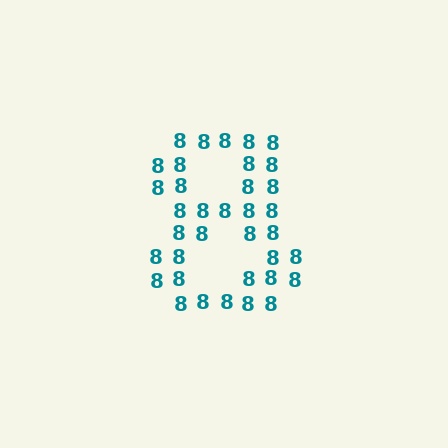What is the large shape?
The large shape is the digit 8.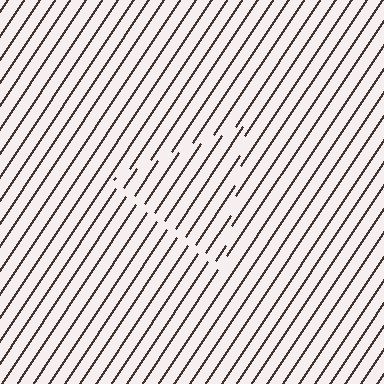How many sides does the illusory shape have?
3 sides — the line-ends trace a triangle.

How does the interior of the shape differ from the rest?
The interior of the shape contains the same grating, shifted by half a period — the contour is defined by the phase discontinuity where line-ends from the inner and outer gratings abut.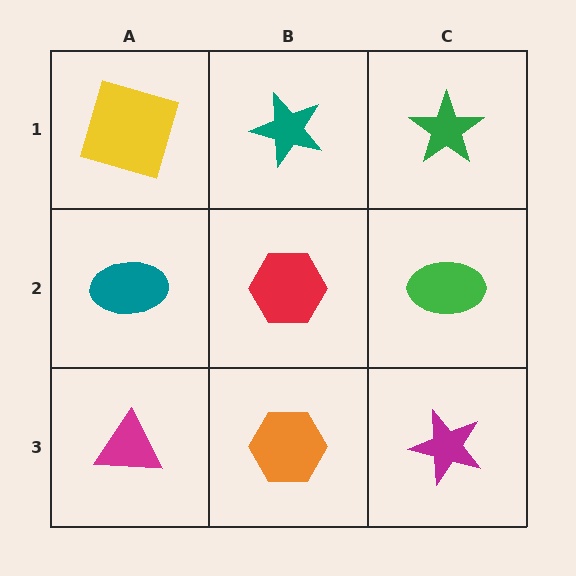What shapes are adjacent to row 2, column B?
A teal star (row 1, column B), an orange hexagon (row 3, column B), a teal ellipse (row 2, column A), a green ellipse (row 2, column C).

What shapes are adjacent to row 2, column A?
A yellow square (row 1, column A), a magenta triangle (row 3, column A), a red hexagon (row 2, column B).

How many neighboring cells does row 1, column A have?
2.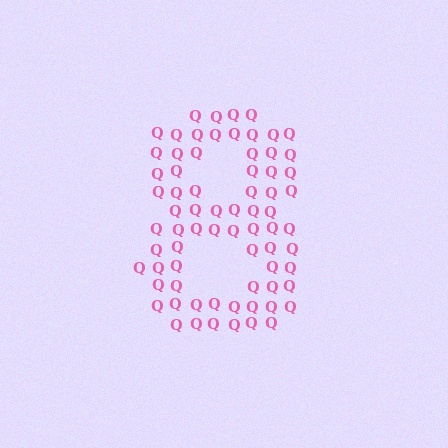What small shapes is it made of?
It is made of small letter Q's.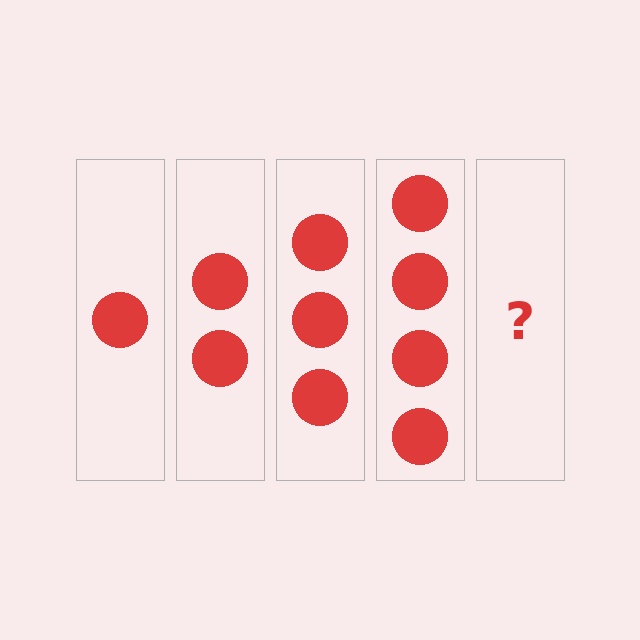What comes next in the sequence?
The next element should be 5 circles.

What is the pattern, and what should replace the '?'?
The pattern is that each step adds one more circle. The '?' should be 5 circles.